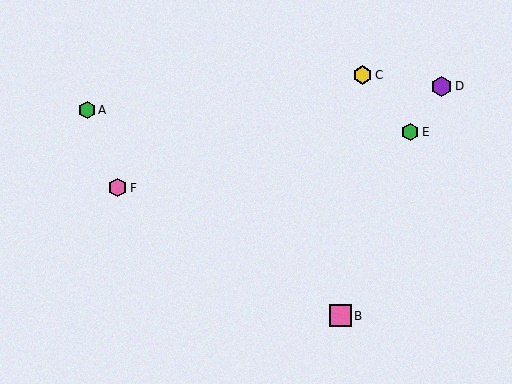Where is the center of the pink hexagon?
The center of the pink hexagon is at (118, 188).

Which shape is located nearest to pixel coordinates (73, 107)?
The green hexagon (labeled A) at (87, 110) is nearest to that location.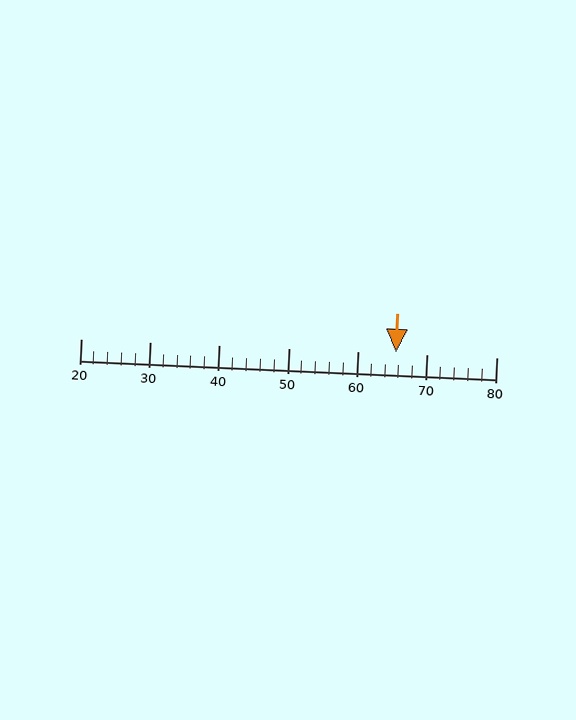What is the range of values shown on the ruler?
The ruler shows values from 20 to 80.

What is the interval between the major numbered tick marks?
The major tick marks are spaced 10 units apart.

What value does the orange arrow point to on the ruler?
The orange arrow points to approximately 66.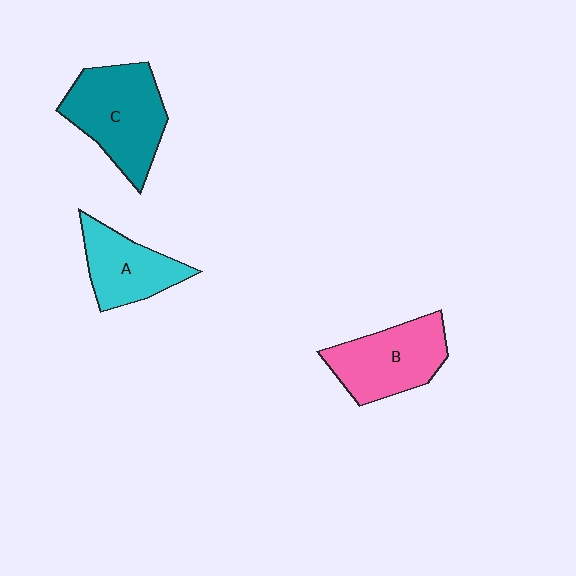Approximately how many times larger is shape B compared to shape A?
Approximately 1.2 times.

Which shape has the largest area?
Shape C (teal).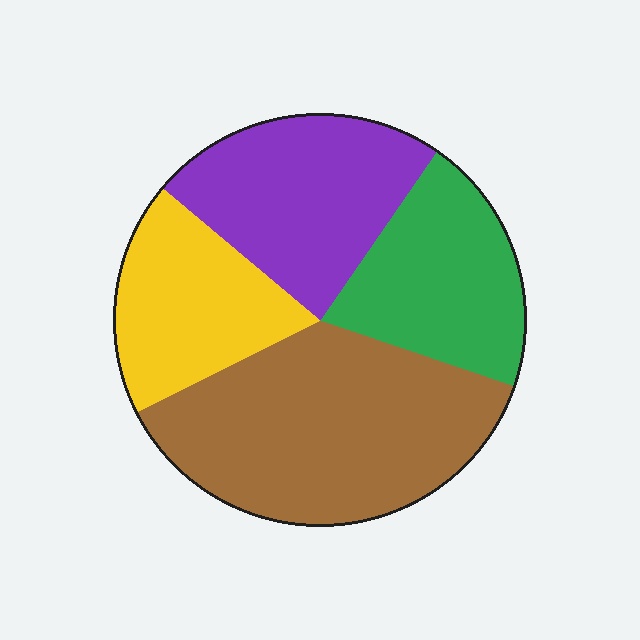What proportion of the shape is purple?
Purple takes up about one quarter (1/4) of the shape.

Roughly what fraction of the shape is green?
Green takes up less than a quarter of the shape.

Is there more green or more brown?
Brown.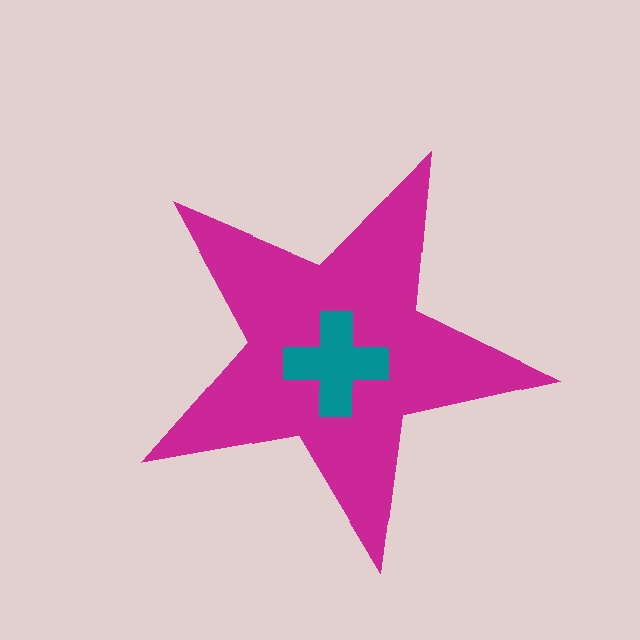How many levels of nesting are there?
2.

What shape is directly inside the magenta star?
The teal cross.